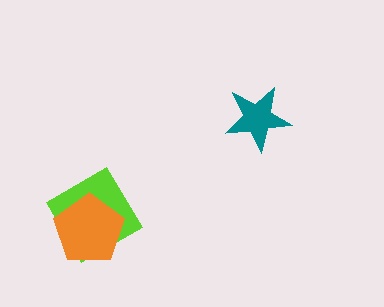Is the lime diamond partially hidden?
Yes, it is partially covered by another shape.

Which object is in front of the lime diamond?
The orange pentagon is in front of the lime diamond.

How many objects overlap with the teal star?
0 objects overlap with the teal star.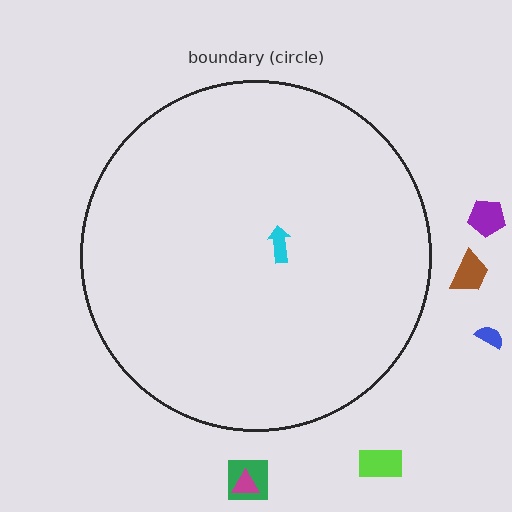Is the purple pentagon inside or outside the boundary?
Outside.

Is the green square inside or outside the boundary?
Outside.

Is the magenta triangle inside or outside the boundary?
Outside.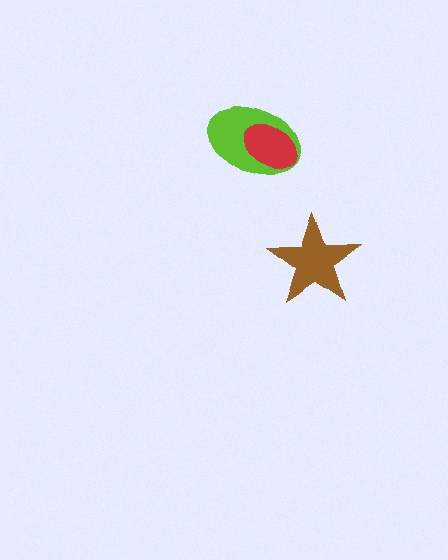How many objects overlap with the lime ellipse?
1 object overlaps with the lime ellipse.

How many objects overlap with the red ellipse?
1 object overlaps with the red ellipse.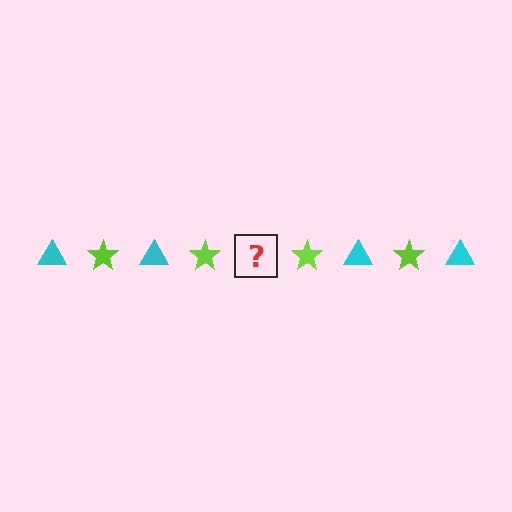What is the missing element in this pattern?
The missing element is a cyan triangle.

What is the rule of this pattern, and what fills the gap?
The rule is that the pattern alternates between cyan triangle and lime star. The gap should be filled with a cyan triangle.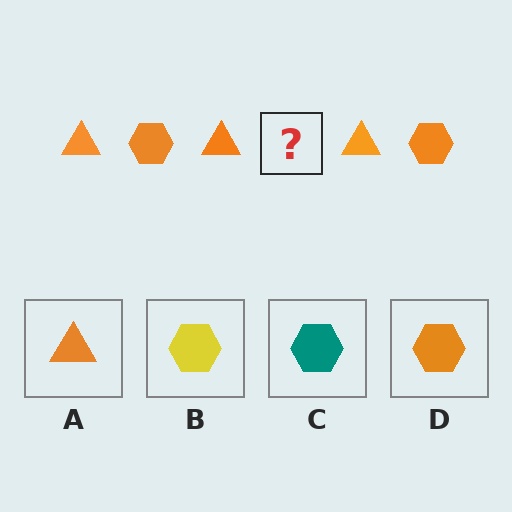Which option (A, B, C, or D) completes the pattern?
D.